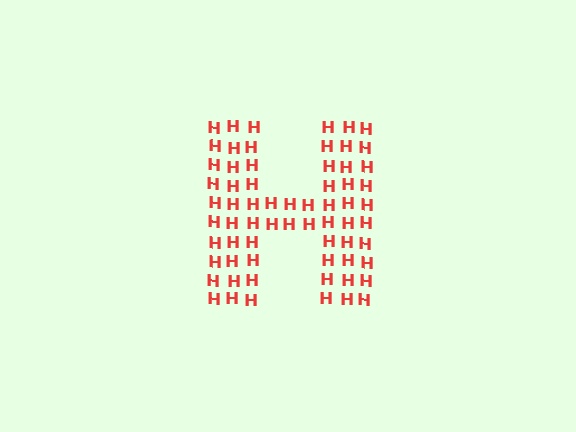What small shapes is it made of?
It is made of small letter H's.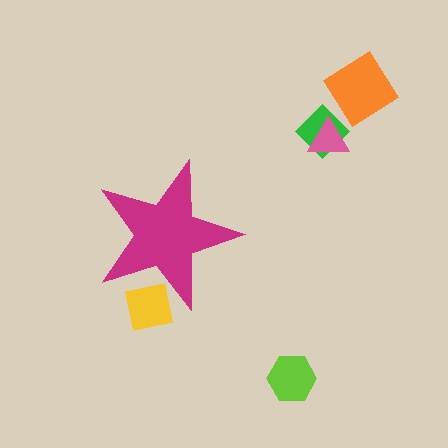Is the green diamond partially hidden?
No, the green diamond is fully visible.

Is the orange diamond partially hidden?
No, the orange diamond is fully visible.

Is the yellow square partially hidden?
Yes, the yellow square is partially hidden behind the magenta star.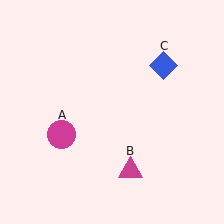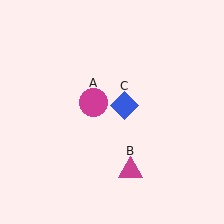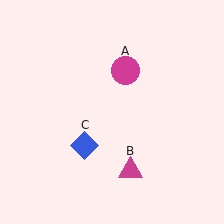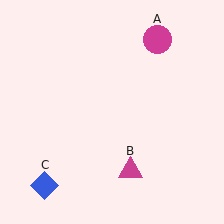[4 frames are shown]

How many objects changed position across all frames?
2 objects changed position: magenta circle (object A), blue diamond (object C).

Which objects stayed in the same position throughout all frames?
Magenta triangle (object B) remained stationary.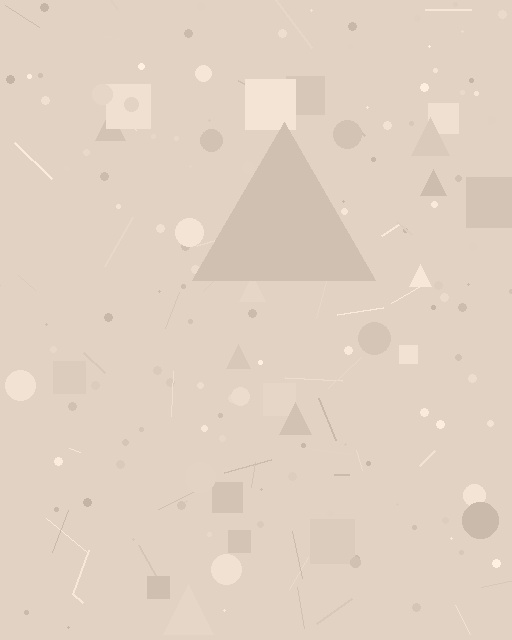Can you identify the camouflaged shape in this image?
The camouflaged shape is a triangle.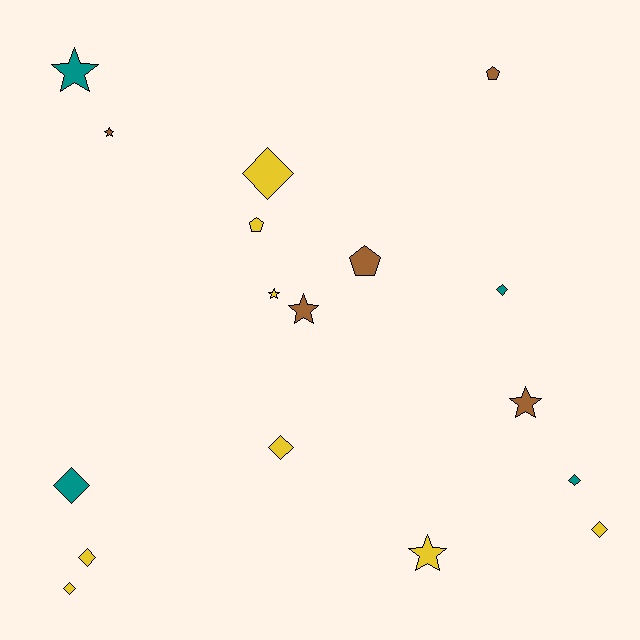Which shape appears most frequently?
Diamond, with 8 objects.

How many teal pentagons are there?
There are no teal pentagons.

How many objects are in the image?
There are 17 objects.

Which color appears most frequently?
Yellow, with 8 objects.